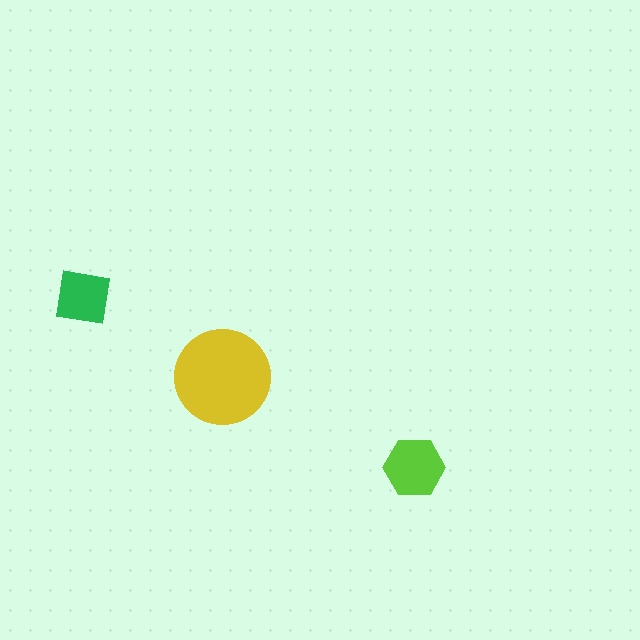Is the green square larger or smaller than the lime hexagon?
Smaller.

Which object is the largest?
The yellow circle.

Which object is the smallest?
The green square.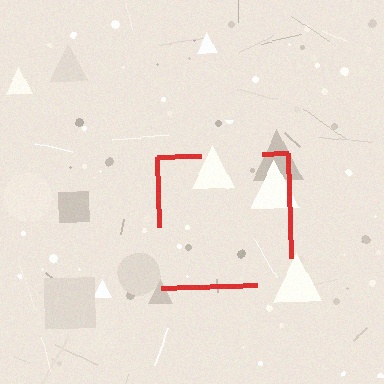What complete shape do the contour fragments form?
The contour fragments form a square.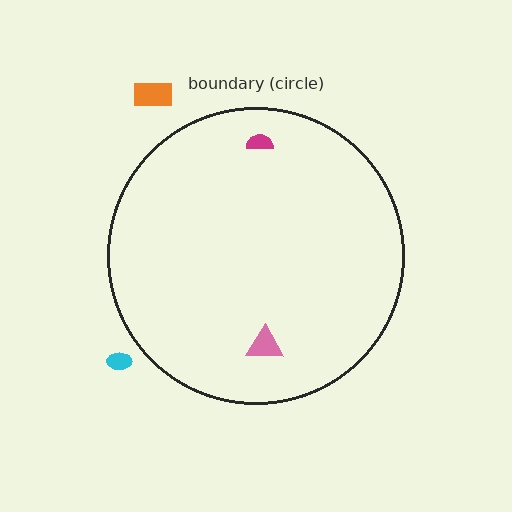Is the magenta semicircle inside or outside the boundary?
Inside.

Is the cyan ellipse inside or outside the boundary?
Outside.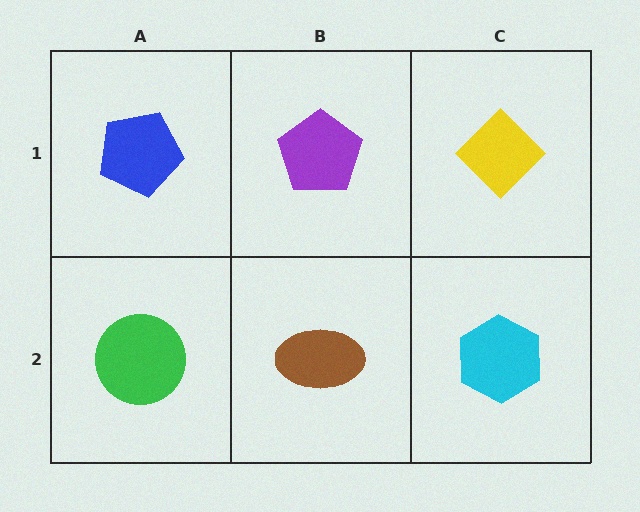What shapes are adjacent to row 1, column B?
A brown ellipse (row 2, column B), a blue pentagon (row 1, column A), a yellow diamond (row 1, column C).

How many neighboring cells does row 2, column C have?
2.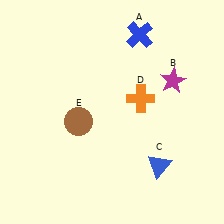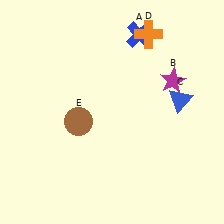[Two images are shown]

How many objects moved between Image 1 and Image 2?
2 objects moved between the two images.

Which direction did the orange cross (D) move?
The orange cross (D) moved up.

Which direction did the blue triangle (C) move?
The blue triangle (C) moved up.